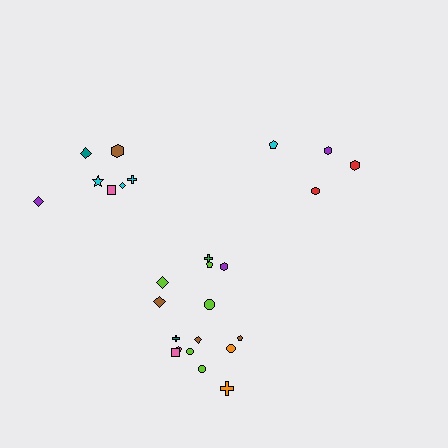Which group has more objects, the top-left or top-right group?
The top-left group.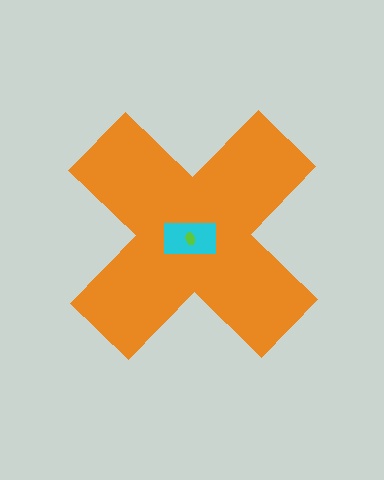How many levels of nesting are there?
3.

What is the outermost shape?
The orange cross.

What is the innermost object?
The lime ellipse.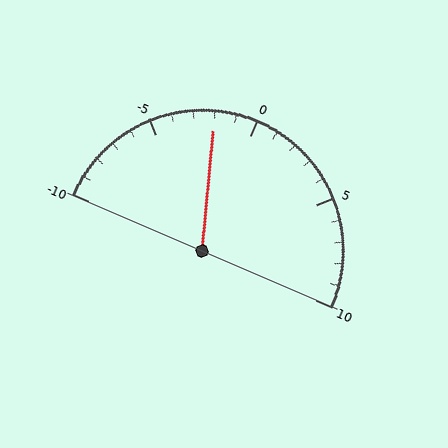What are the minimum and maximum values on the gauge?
The gauge ranges from -10 to 10.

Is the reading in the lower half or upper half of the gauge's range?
The reading is in the lower half of the range (-10 to 10).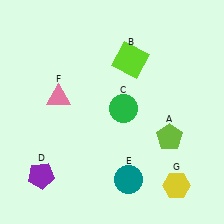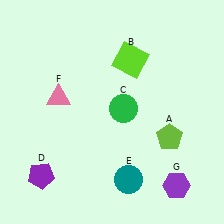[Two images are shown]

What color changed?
The hexagon (G) changed from yellow in Image 1 to purple in Image 2.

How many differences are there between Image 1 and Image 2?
There is 1 difference between the two images.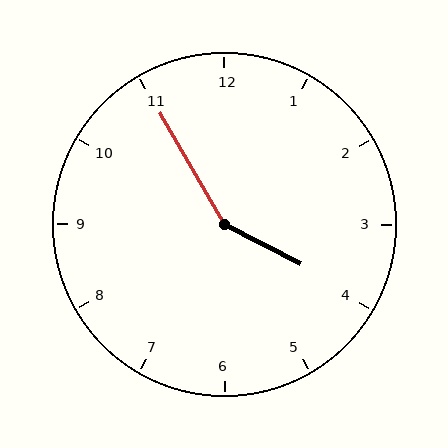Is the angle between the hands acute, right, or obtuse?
It is obtuse.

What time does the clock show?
3:55.